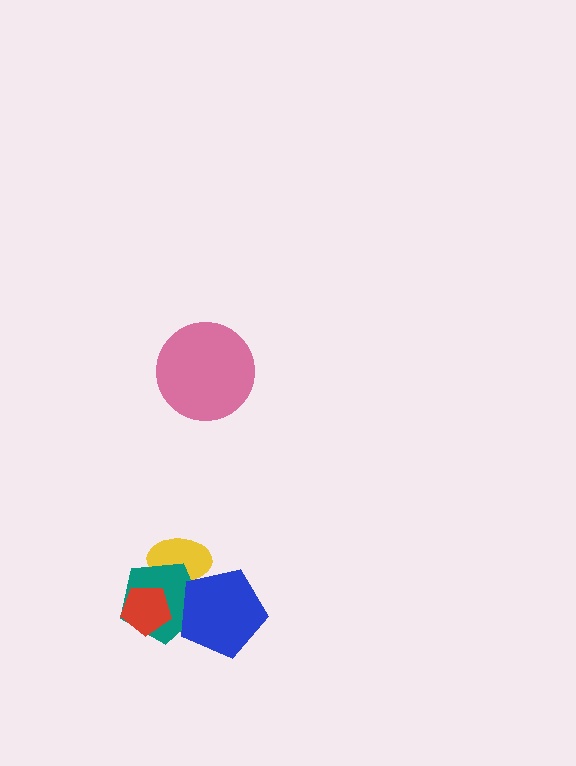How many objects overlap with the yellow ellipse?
2 objects overlap with the yellow ellipse.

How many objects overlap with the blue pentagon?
2 objects overlap with the blue pentagon.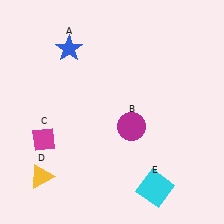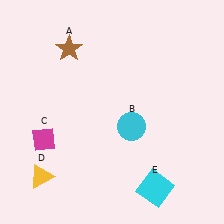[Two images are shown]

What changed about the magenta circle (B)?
In Image 1, B is magenta. In Image 2, it changed to cyan.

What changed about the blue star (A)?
In Image 1, A is blue. In Image 2, it changed to brown.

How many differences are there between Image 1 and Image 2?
There are 2 differences between the two images.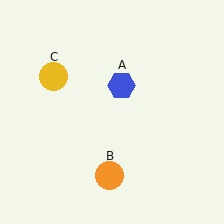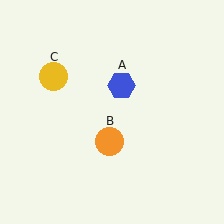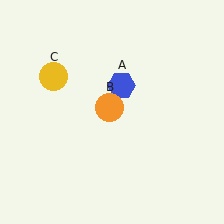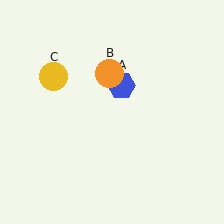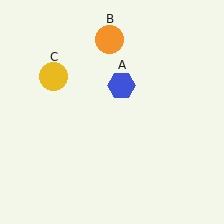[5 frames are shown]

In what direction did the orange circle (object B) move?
The orange circle (object B) moved up.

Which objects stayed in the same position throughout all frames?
Blue hexagon (object A) and yellow circle (object C) remained stationary.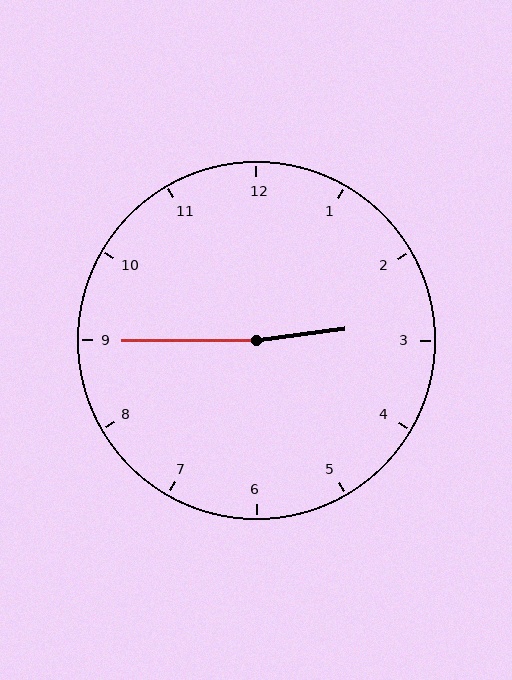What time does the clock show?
2:45.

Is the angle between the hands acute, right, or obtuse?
It is obtuse.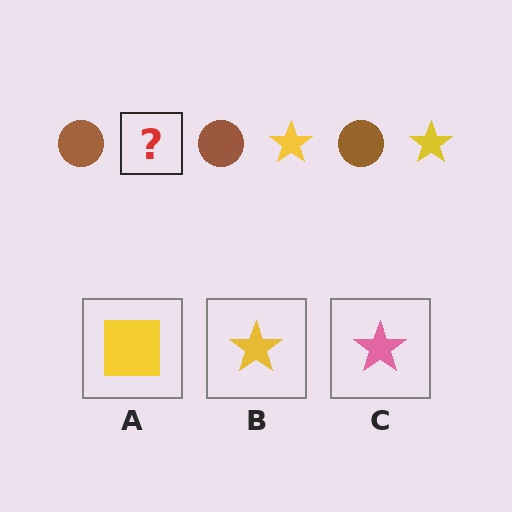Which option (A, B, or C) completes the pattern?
B.